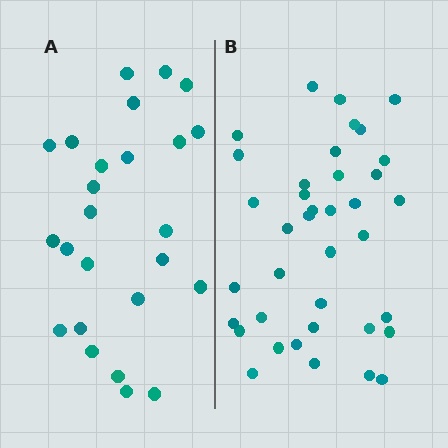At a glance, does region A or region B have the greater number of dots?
Region B (the right region) has more dots.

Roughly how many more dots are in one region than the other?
Region B has approximately 15 more dots than region A.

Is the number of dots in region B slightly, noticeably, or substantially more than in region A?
Region B has substantially more. The ratio is roughly 1.5 to 1.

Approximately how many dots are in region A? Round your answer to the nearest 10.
About 20 dots. (The exact count is 25, which rounds to 20.)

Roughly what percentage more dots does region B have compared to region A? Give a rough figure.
About 50% more.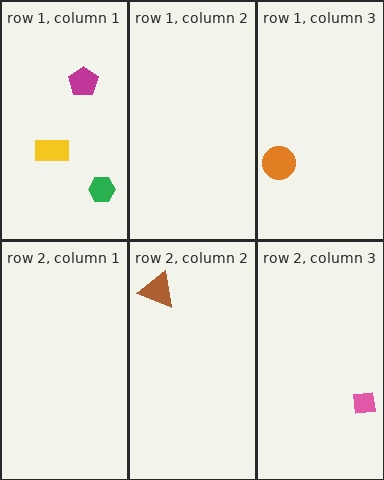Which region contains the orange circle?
The row 1, column 3 region.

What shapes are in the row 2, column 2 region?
The brown triangle.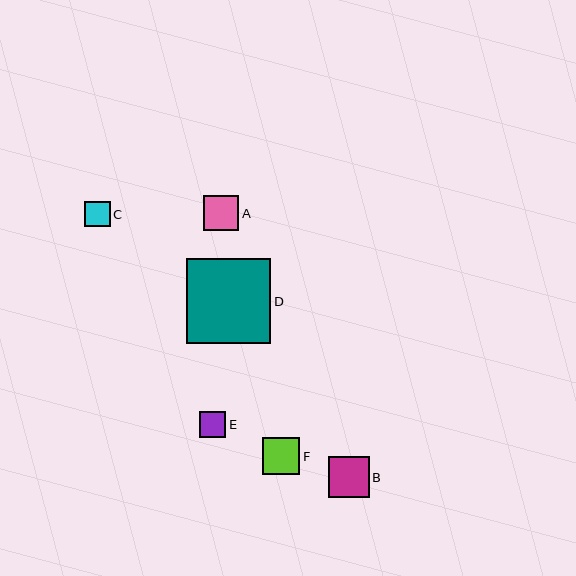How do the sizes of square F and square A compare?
Square F and square A are approximately the same size.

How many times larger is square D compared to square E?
Square D is approximately 3.2 times the size of square E.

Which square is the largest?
Square D is the largest with a size of approximately 85 pixels.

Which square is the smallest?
Square C is the smallest with a size of approximately 26 pixels.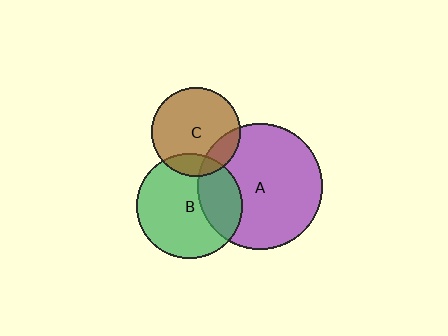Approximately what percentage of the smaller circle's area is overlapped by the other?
Approximately 15%.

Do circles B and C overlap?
Yes.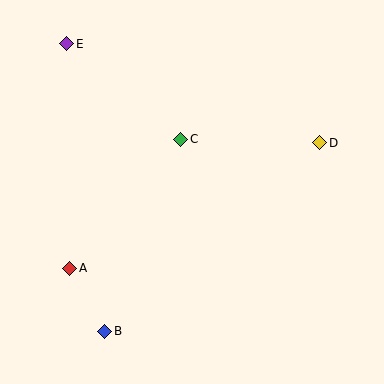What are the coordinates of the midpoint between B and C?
The midpoint between B and C is at (143, 235).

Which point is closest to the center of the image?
Point C at (181, 139) is closest to the center.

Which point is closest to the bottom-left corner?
Point B is closest to the bottom-left corner.